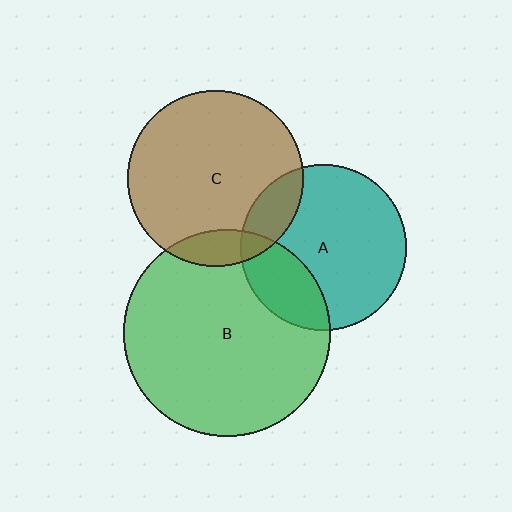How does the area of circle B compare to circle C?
Approximately 1.4 times.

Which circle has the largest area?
Circle B (green).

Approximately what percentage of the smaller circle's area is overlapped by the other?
Approximately 25%.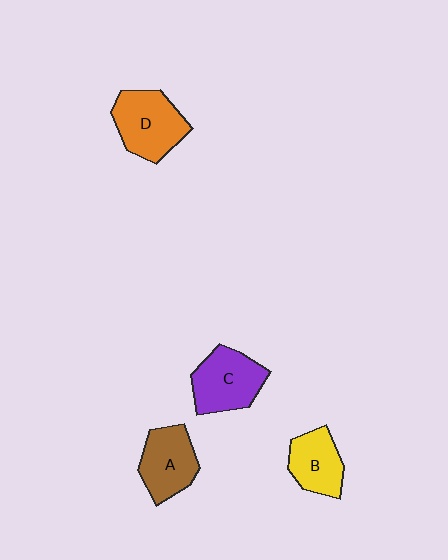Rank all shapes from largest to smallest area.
From largest to smallest: D (orange), C (purple), A (brown), B (yellow).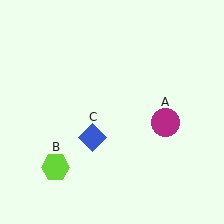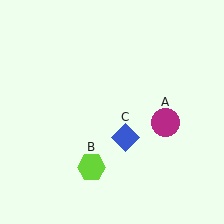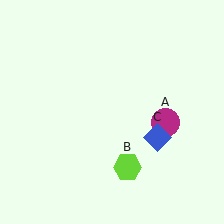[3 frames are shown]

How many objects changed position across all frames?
2 objects changed position: lime hexagon (object B), blue diamond (object C).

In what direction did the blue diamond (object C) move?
The blue diamond (object C) moved right.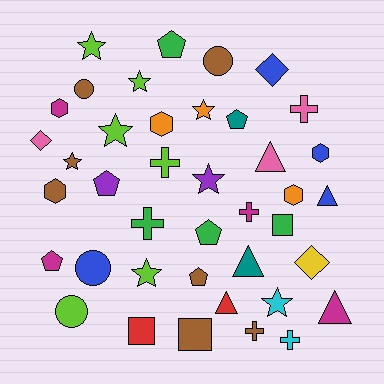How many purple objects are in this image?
There are 2 purple objects.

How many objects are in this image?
There are 40 objects.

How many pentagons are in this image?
There are 6 pentagons.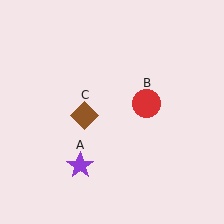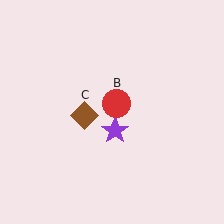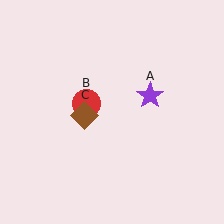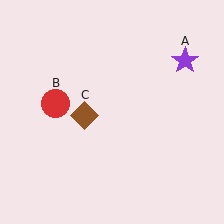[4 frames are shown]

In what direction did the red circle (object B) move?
The red circle (object B) moved left.